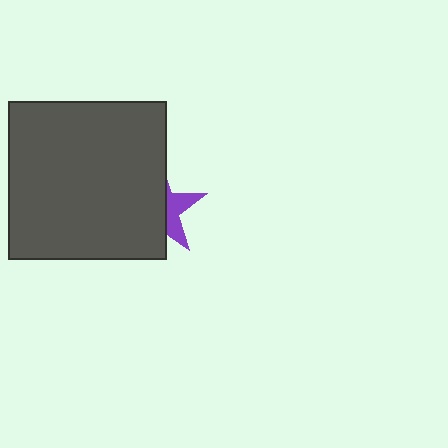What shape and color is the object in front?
The object in front is a dark gray square.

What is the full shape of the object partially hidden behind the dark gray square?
The partially hidden object is a purple star.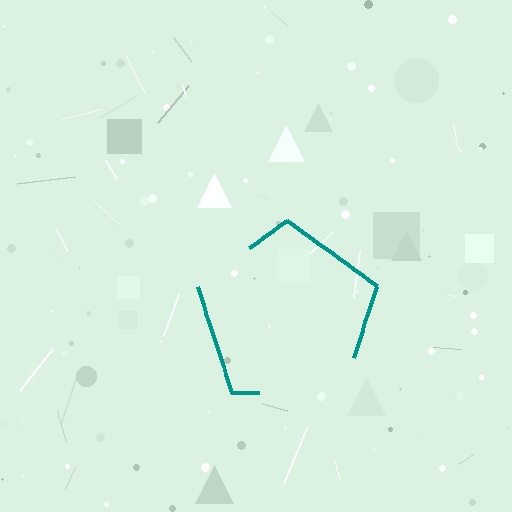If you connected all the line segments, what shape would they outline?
They would outline a pentagon.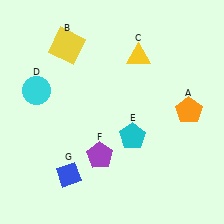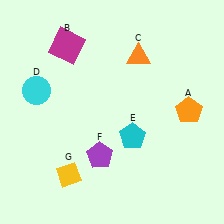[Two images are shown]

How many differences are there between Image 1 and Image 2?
There are 3 differences between the two images.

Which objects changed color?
B changed from yellow to magenta. C changed from yellow to orange. G changed from blue to yellow.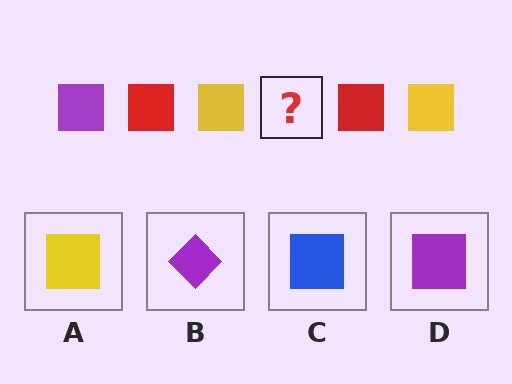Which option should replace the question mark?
Option D.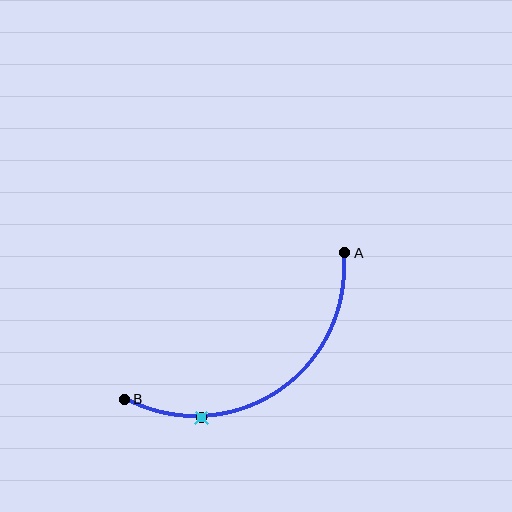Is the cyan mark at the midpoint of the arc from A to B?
No. The cyan mark lies on the arc but is closer to endpoint B. The arc midpoint would be at the point on the curve equidistant along the arc from both A and B.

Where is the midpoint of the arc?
The arc midpoint is the point on the curve farthest from the straight line joining A and B. It sits below that line.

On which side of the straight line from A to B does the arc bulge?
The arc bulges below the straight line connecting A and B.